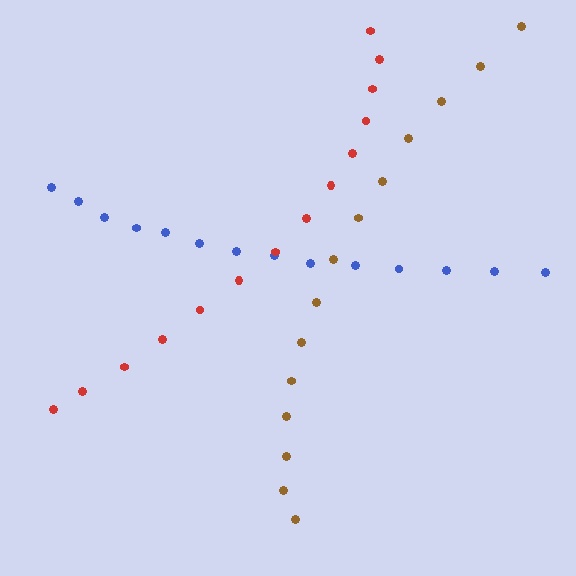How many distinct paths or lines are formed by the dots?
There are 3 distinct paths.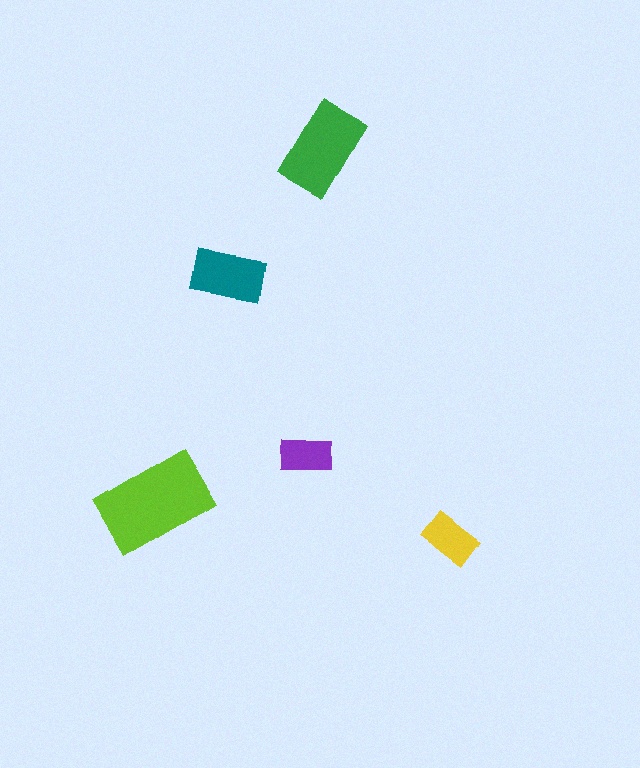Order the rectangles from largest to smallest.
the lime one, the green one, the teal one, the yellow one, the purple one.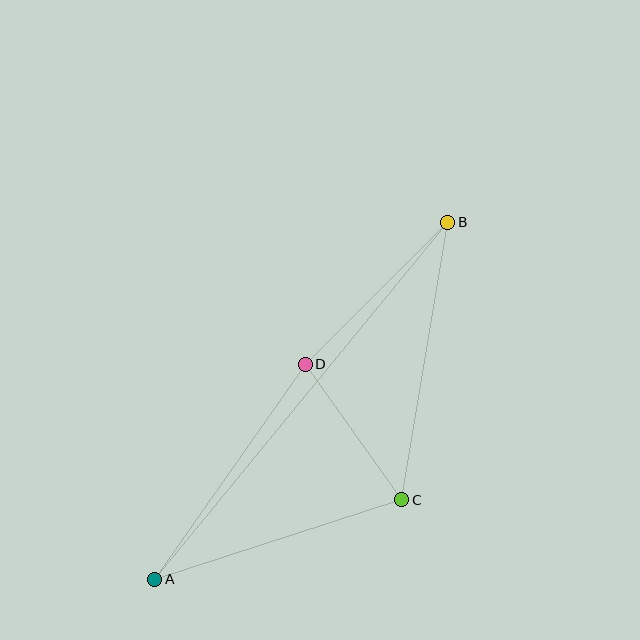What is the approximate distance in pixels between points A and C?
The distance between A and C is approximately 260 pixels.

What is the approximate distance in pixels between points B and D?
The distance between B and D is approximately 201 pixels.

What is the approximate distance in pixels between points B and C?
The distance between B and C is approximately 281 pixels.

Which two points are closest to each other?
Points C and D are closest to each other.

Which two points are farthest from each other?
Points A and B are farthest from each other.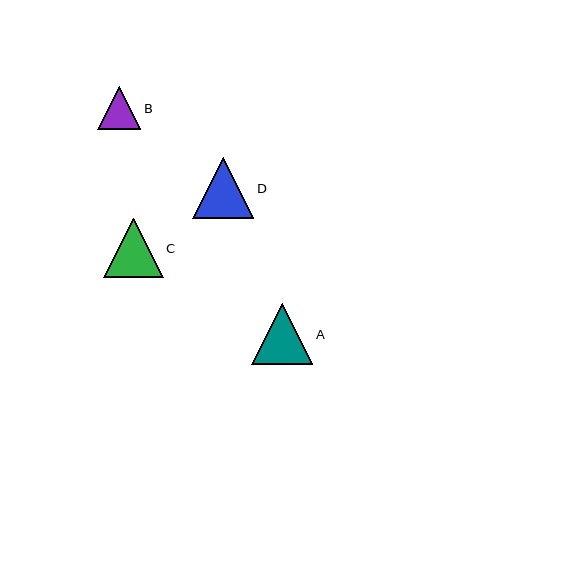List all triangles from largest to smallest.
From largest to smallest: D, A, C, B.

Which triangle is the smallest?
Triangle B is the smallest with a size of approximately 43 pixels.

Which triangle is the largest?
Triangle D is the largest with a size of approximately 62 pixels.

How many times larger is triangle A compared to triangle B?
Triangle A is approximately 1.4 times the size of triangle B.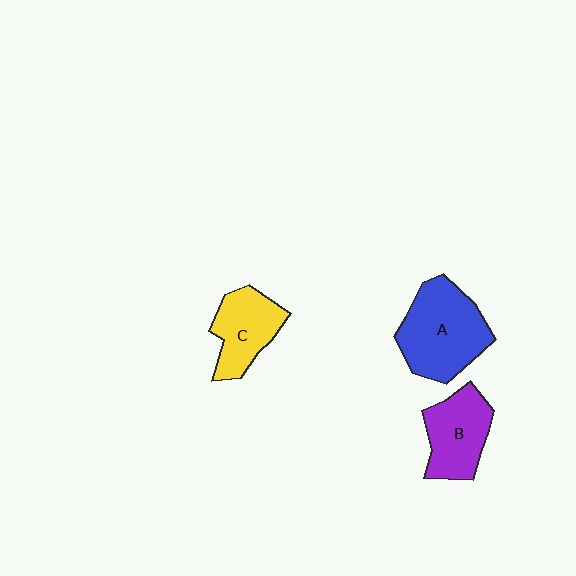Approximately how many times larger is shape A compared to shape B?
Approximately 1.4 times.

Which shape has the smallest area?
Shape C (yellow).